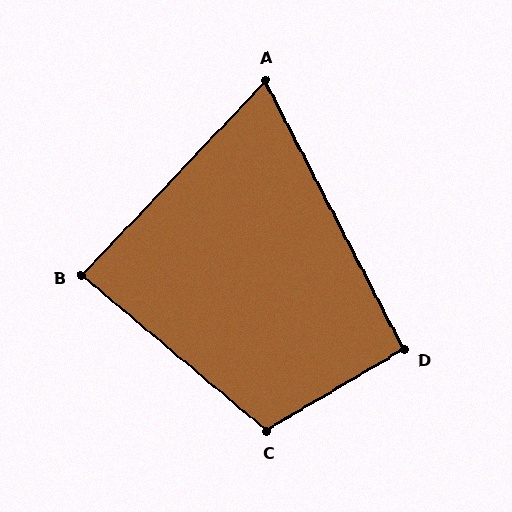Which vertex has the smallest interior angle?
A, at approximately 71 degrees.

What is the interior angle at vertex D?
Approximately 93 degrees (approximately right).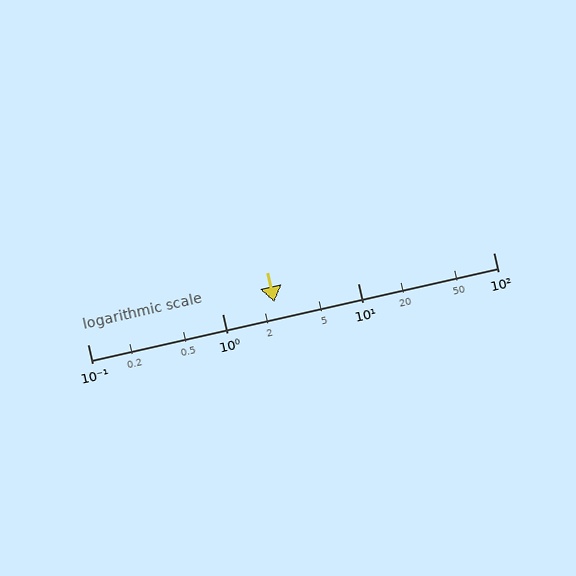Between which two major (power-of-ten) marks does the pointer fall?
The pointer is between 1 and 10.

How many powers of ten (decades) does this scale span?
The scale spans 3 decades, from 0.1 to 100.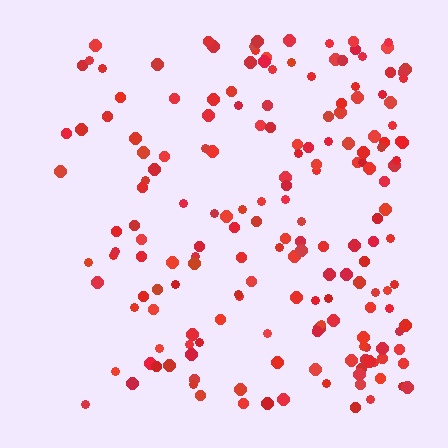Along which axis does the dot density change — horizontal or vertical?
Horizontal.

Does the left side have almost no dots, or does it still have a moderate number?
Still a moderate number, just noticeably fewer than the right.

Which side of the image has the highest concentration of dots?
The right.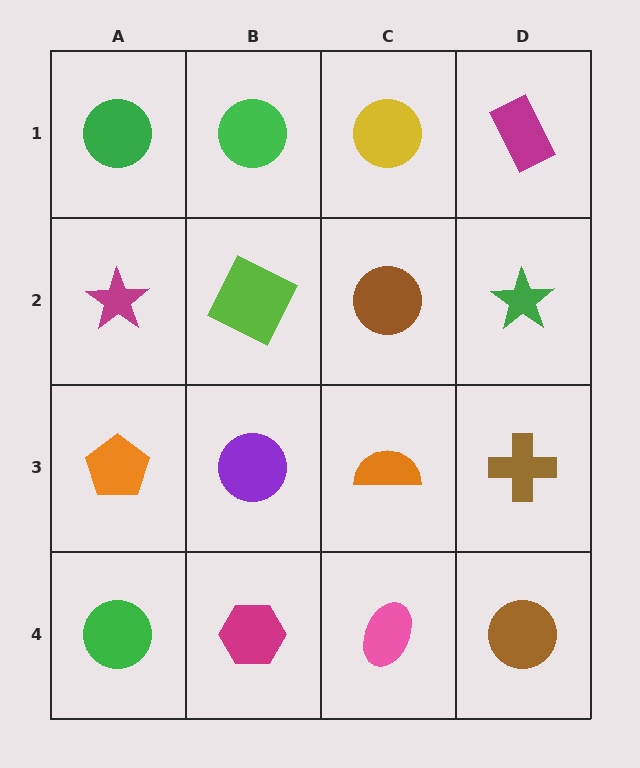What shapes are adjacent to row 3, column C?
A brown circle (row 2, column C), a pink ellipse (row 4, column C), a purple circle (row 3, column B), a brown cross (row 3, column D).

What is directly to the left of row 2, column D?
A brown circle.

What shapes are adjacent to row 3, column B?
A lime square (row 2, column B), a magenta hexagon (row 4, column B), an orange pentagon (row 3, column A), an orange semicircle (row 3, column C).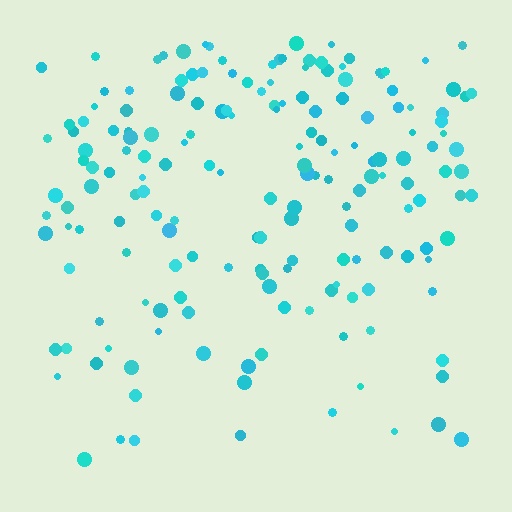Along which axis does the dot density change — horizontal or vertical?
Vertical.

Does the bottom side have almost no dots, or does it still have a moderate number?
Still a moderate number, just noticeably fewer than the top.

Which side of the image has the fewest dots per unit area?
The bottom.